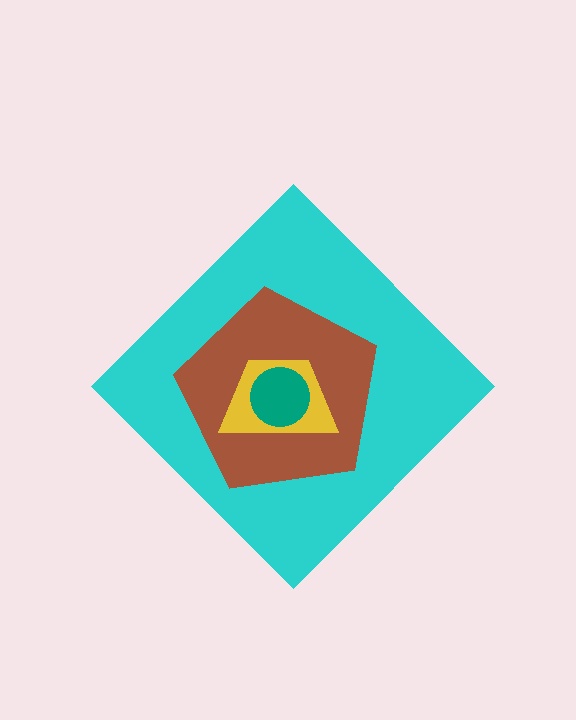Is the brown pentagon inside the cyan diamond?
Yes.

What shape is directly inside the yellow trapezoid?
The teal circle.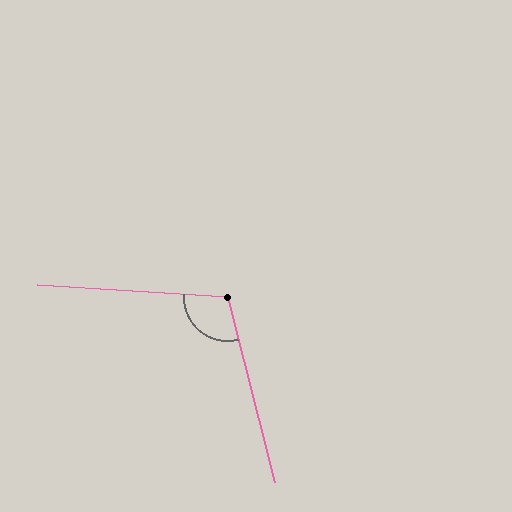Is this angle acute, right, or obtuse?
It is obtuse.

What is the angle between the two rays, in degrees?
Approximately 108 degrees.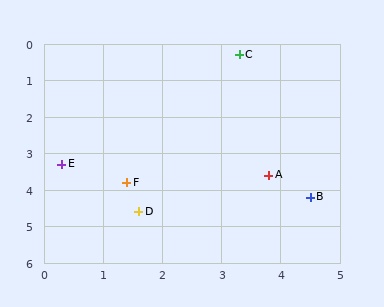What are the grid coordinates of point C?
Point C is at approximately (3.3, 0.3).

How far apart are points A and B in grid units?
Points A and B are about 0.9 grid units apart.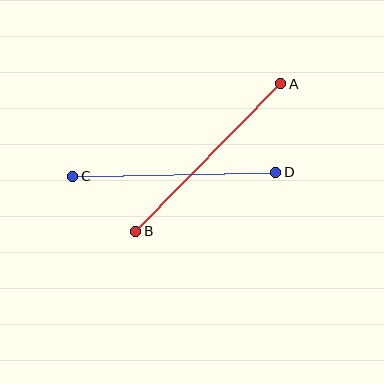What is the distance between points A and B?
The distance is approximately 207 pixels.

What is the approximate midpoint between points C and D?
The midpoint is at approximately (174, 174) pixels.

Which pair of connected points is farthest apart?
Points A and B are farthest apart.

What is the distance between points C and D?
The distance is approximately 203 pixels.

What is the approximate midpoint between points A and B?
The midpoint is at approximately (208, 158) pixels.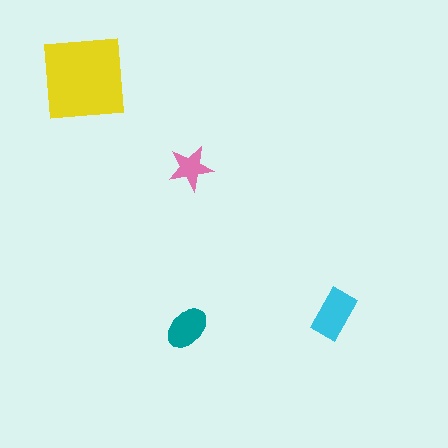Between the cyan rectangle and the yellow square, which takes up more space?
The yellow square.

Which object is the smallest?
The pink star.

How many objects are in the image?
There are 4 objects in the image.